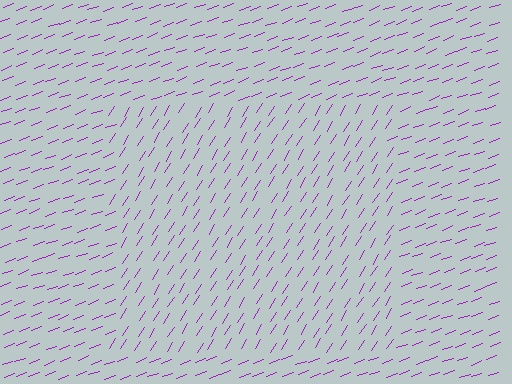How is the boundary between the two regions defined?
The boundary is defined purely by a change in line orientation (approximately 38 degrees difference). All lines are the same color and thickness.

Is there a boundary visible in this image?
Yes, there is a texture boundary formed by a change in line orientation.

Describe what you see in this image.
The image is filled with small purple line segments. A rectangle region in the image has lines oriented differently from the surrounding lines, creating a visible texture boundary.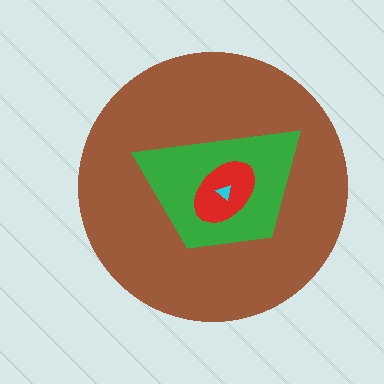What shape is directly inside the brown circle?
The green trapezoid.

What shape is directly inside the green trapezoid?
The red ellipse.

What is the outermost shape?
The brown circle.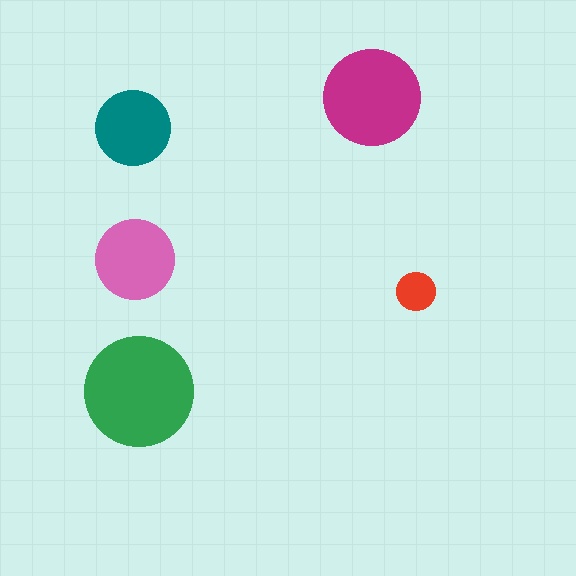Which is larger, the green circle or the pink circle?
The green one.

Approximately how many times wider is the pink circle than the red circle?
About 2 times wider.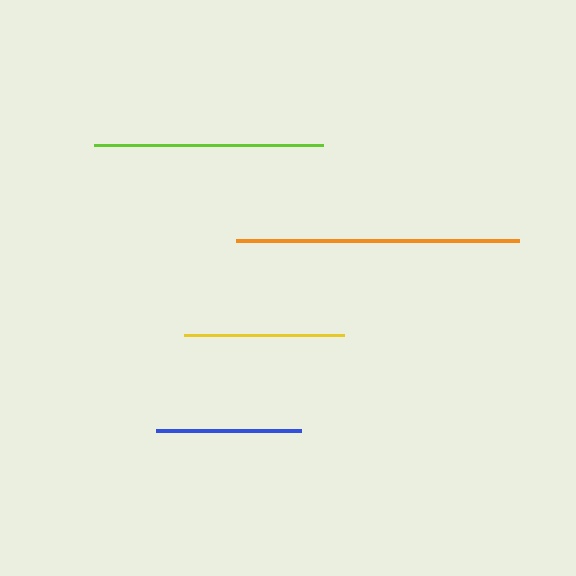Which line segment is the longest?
The orange line is the longest at approximately 283 pixels.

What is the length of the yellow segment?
The yellow segment is approximately 160 pixels long.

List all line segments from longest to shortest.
From longest to shortest: orange, lime, yellow, blue.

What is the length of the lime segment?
The lime segment is approximately 228 pixels long.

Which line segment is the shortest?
The blue line is the shortest at approximately 146 pixels.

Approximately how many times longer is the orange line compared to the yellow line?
The orange line is approximately 1.8 times the length of the yellow line.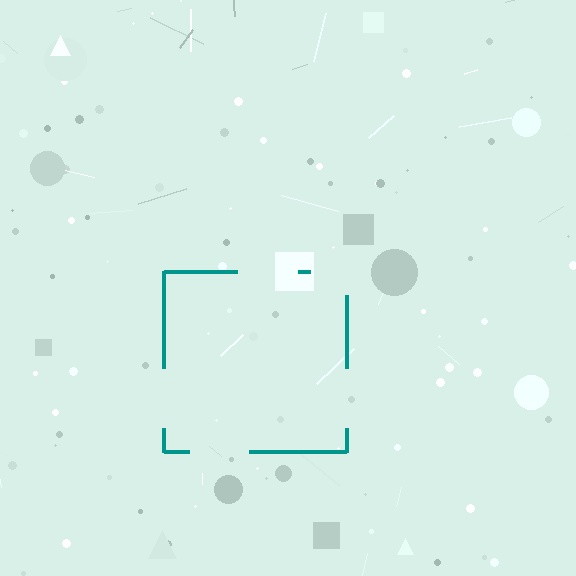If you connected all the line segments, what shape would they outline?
They would outline a square.